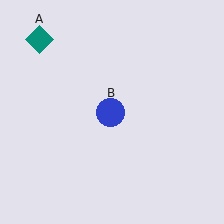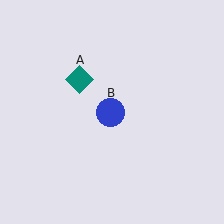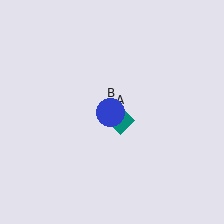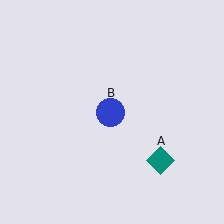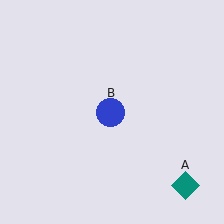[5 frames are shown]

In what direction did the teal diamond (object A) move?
The teal diamond (object A) moved down and to the right.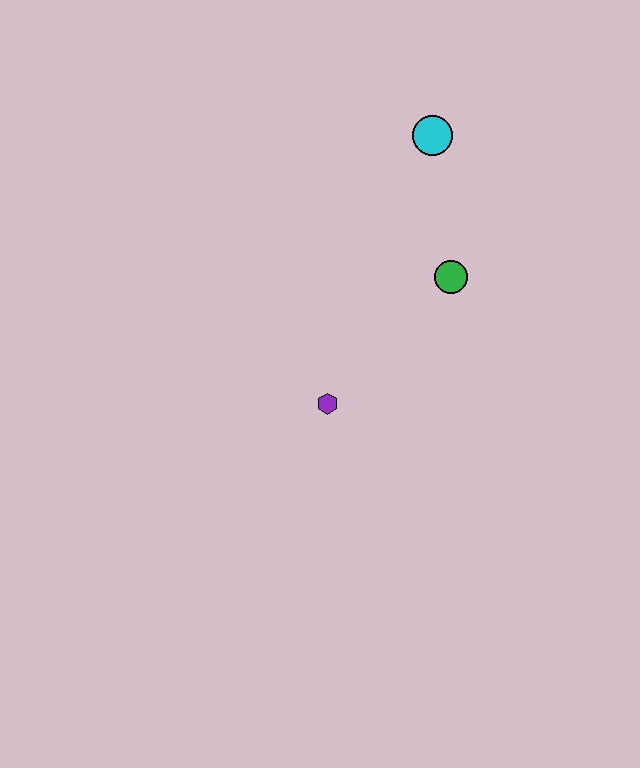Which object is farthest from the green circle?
The purple hexagon is farthest from the green circle.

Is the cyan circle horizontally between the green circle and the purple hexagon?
Yes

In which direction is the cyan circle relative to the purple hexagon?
The cyan circle is above the purple hexagon.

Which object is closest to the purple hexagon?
The green circle is closest to the purple hexagon.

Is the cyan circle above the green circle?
Yes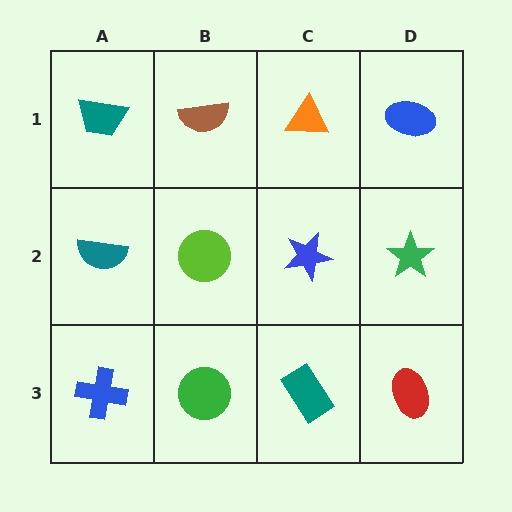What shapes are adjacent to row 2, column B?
A brown semicircle (row 1, column B), a green circle (row 3, column B), a teal semicircle (row 2, column A), a blue star (row 2, column C).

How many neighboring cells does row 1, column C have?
3.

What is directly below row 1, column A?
A teal semicircle.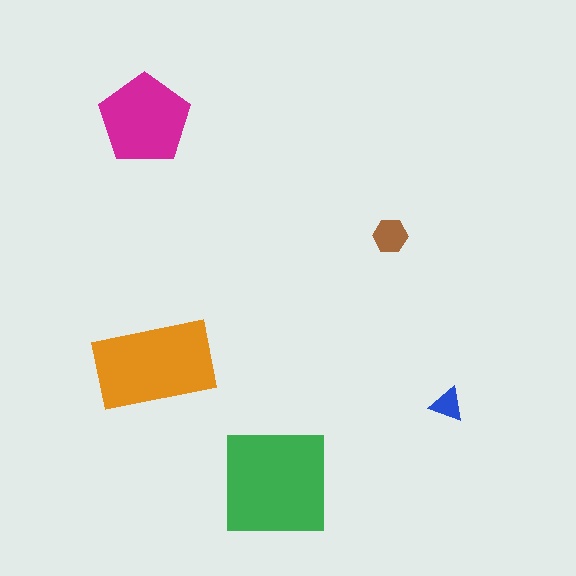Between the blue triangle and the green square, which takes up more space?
The green square.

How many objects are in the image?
There are 5 objects in the image.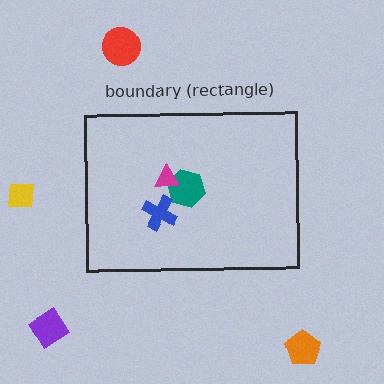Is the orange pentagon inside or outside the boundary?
Outside.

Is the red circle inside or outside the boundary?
Outside.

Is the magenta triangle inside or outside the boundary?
Inside.